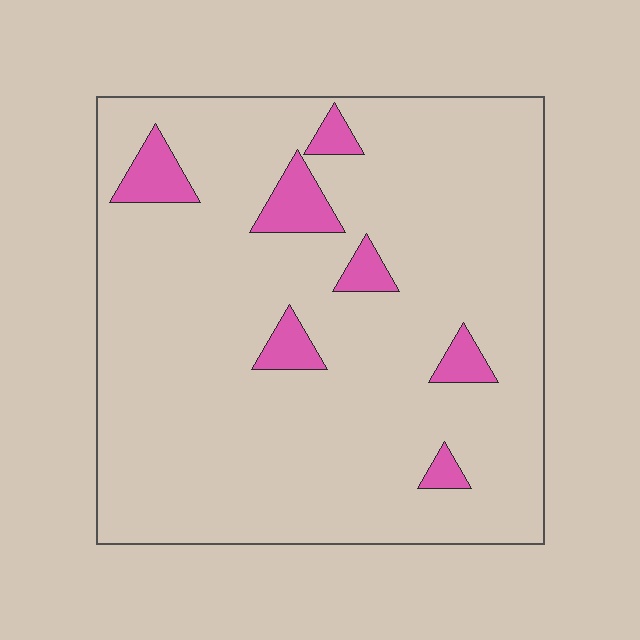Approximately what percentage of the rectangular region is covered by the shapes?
Approximately 10%.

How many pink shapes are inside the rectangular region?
7.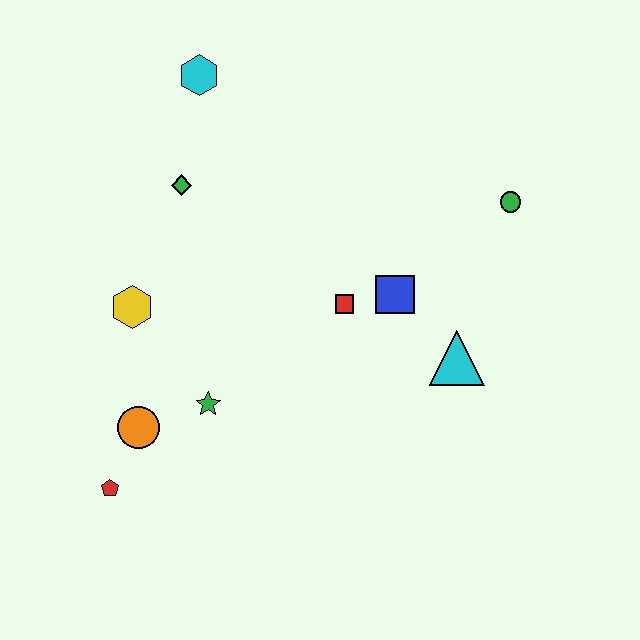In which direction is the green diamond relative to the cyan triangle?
The green diamond is to the left of the cyan triangle.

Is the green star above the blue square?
No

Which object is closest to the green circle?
The blue square is closest to the green circle.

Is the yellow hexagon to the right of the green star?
No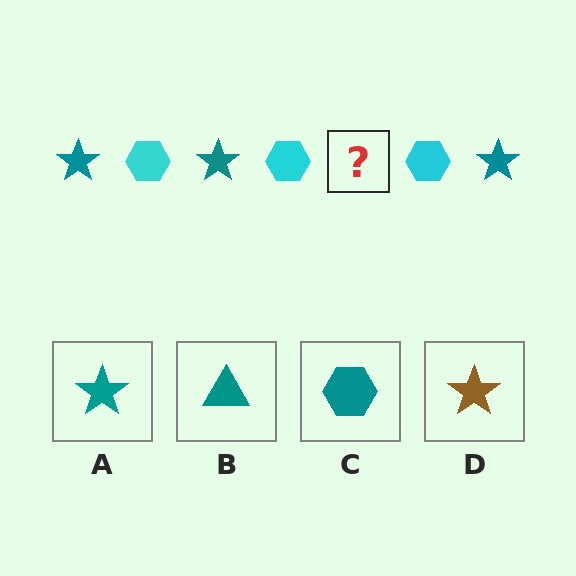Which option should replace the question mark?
Option A.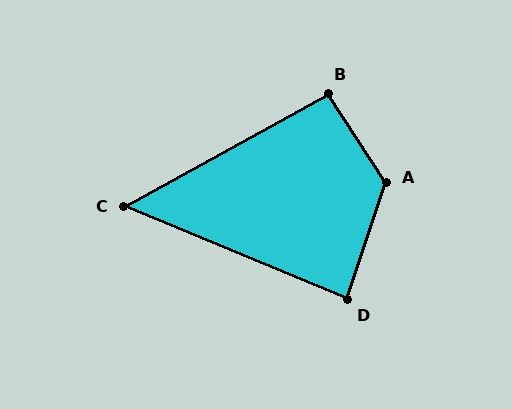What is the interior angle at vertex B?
Approximately 94 degrees (approximately right).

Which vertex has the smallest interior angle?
C, at approximately 52 degrees.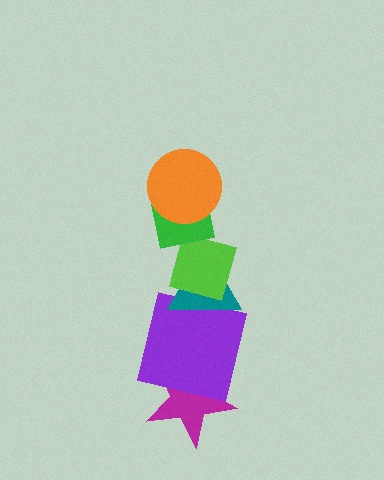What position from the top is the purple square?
The purple square is 5th from the top.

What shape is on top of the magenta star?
The purple square is on top of the magenta star.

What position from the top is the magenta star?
The magenta star is 6th from the top.